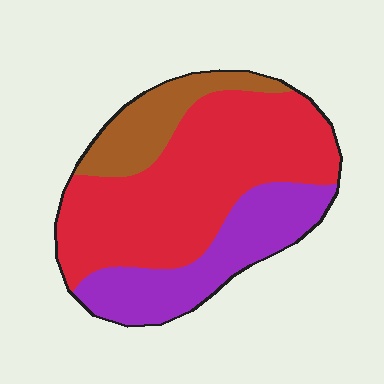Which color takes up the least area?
Brown, at roughly 15%.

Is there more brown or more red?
Red.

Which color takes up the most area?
Red, at roughly 55%.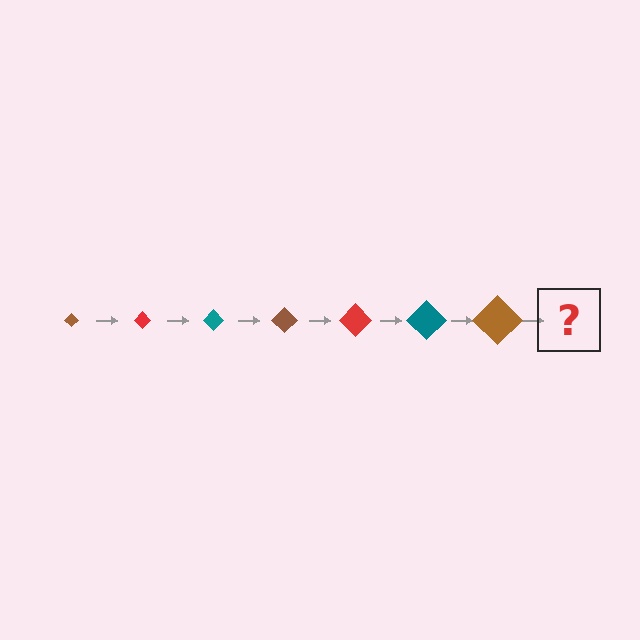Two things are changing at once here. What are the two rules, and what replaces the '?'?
The two rules are that the diamond grows larger each step and the color cycles through brown, red, and teal. The '?' should be a red diamond, larger than the previous one.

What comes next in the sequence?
The next element should be a red diamond, larger than the previous one.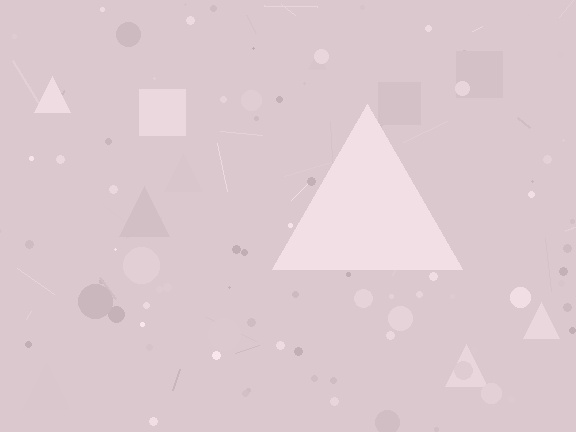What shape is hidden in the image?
A triangle is hidden in the image.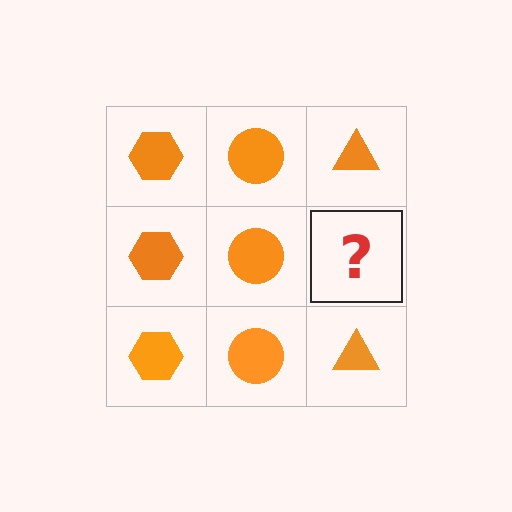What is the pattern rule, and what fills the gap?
The rule is that each column has a consistent shape. The gap should be filled with an orange triangle.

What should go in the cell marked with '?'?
The missing cell should contain an orange triangle.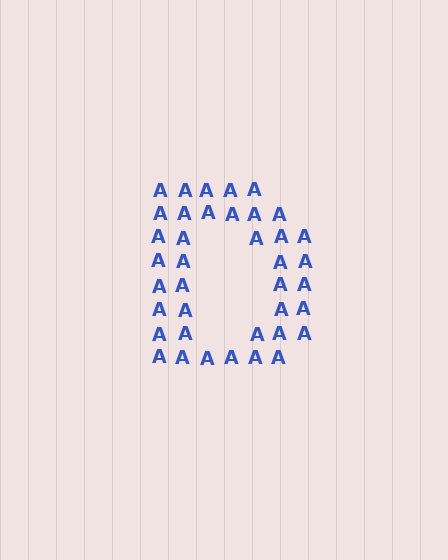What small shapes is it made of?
It is made of small letter A's.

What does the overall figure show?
The overall figure shows the letter D.